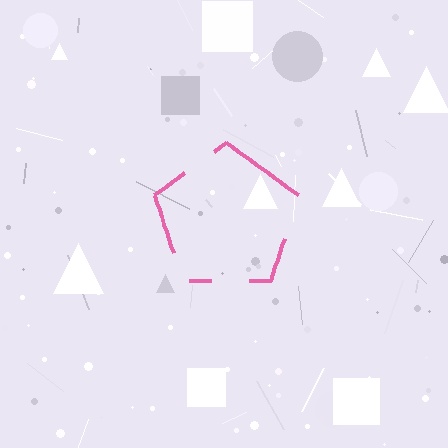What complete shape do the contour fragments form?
The contour fragments form a pentagon.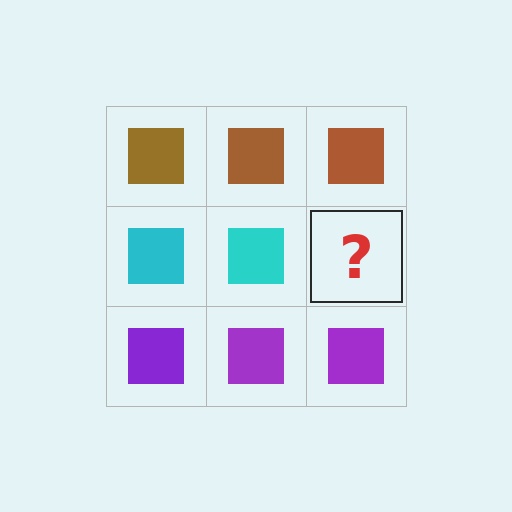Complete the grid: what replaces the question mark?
The question mark should be replaced with a cyan square.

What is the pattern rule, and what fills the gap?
The rule is that each row has a consistent color. The gap should be filled with a cyan square.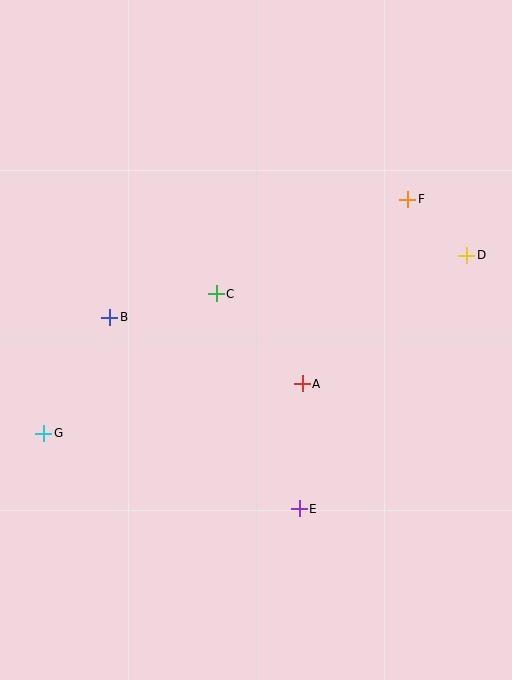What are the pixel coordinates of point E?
Point E is at (299, 509).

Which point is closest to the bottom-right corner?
Point E is closest to the bottom-right corner.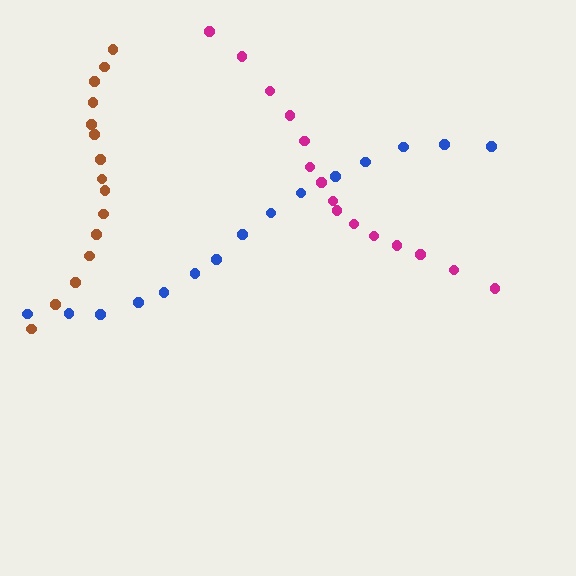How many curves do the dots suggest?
There are 3 distinct paths.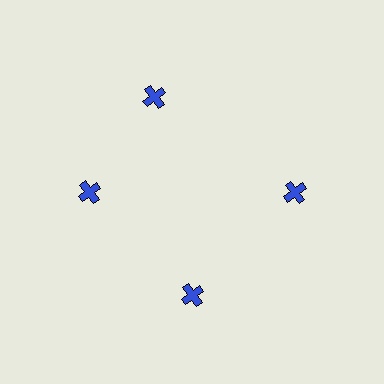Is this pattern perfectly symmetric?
No. The 4 blue crosses are arranged in a ring, but one element near the 12 o'clock position is rotated out of alignment along the ring, breaking the 4-fold rotational symmetry.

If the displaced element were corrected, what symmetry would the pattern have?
It would have 4-fold rotational symmetry — the pattern would map onto itself every 90 degrees.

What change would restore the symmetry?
The symmetry would be restored by rotating it back into even spacing with its neighbors so that all 4 crosses sit at equal angles and equal distance from the center.